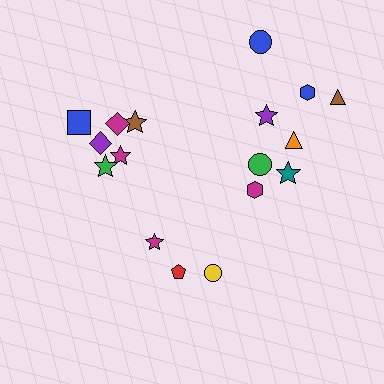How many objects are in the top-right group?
There are 8 objects.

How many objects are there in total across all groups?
There are 17 objects.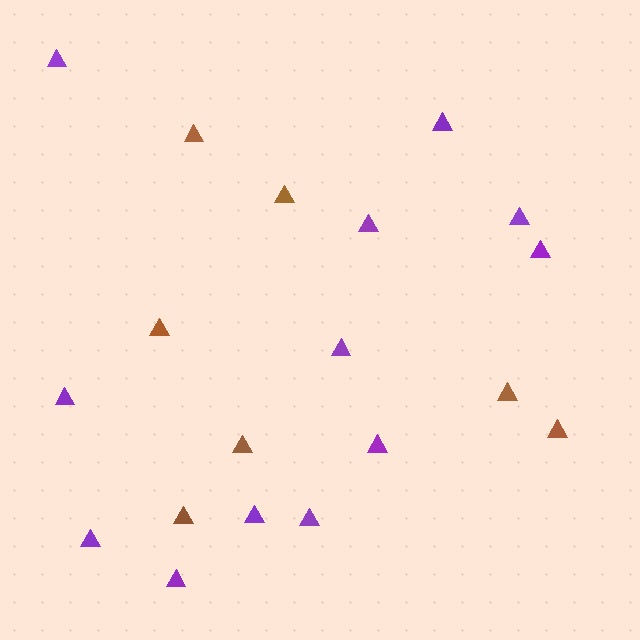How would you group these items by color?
There are 2 groups: one group of brown triangles (7) and one group of purple triangles (12).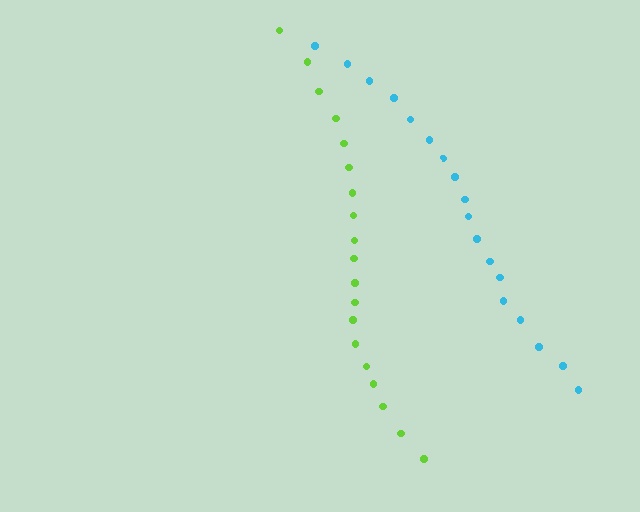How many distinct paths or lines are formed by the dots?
There are 2 distinct paths.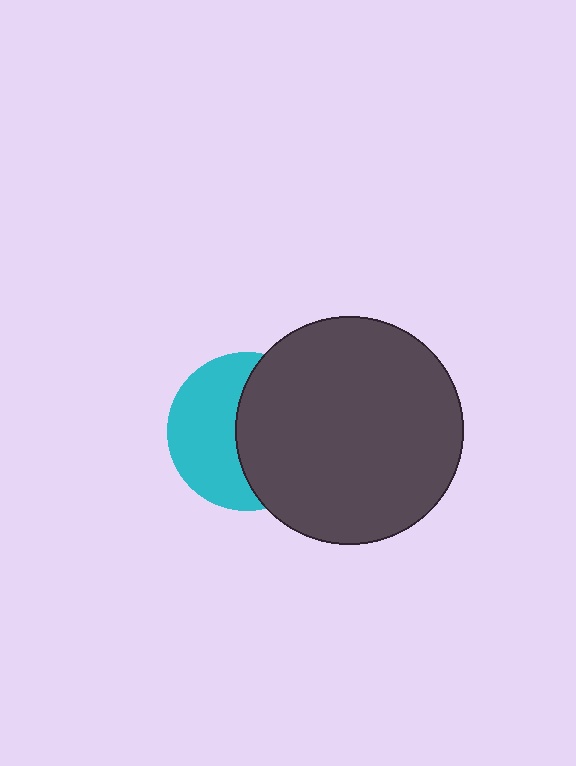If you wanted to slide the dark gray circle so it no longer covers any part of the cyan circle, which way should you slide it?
Slide it right — that is the most direct way to separate the two shapes.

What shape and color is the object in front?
The object in front is a dark gray circle.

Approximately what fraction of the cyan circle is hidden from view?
Roughly 52% of the cyan circle is hidden behind the dark gray circle.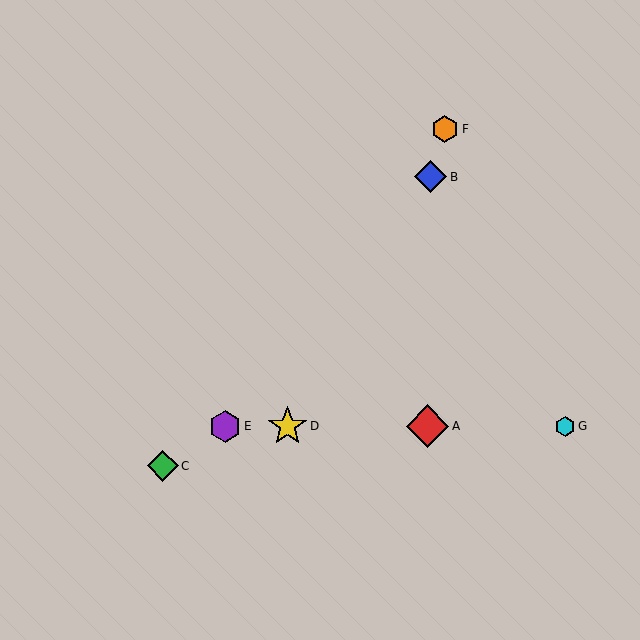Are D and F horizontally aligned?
No, D is at y≈426 and F is at y≈129.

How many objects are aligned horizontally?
4 objects (A, D, E, G) are aligned horizontally.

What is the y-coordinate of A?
Object A is at y≈426.